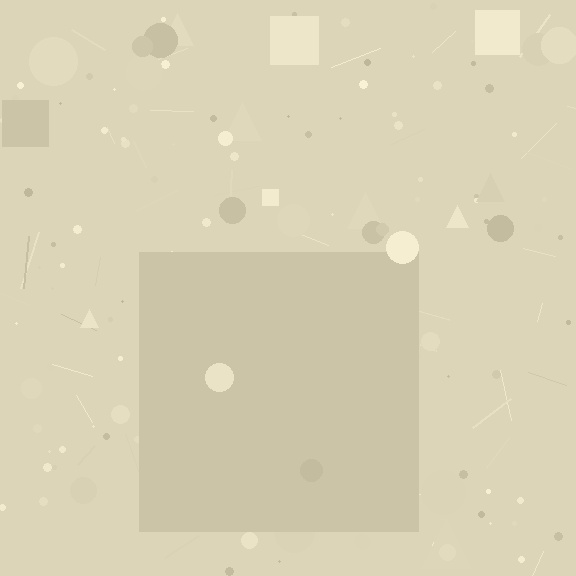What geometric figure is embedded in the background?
A square is embedded in the background.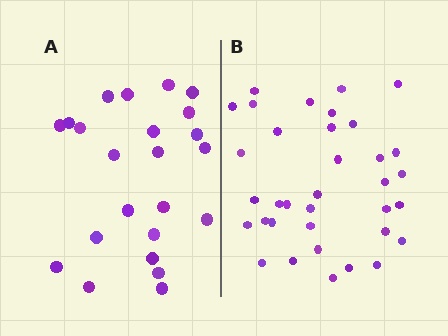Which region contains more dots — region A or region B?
Region B (the right region) has more dots.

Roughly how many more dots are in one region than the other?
Region B has roughly 12 or so more dots than region A.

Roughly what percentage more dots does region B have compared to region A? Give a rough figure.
About 50% more.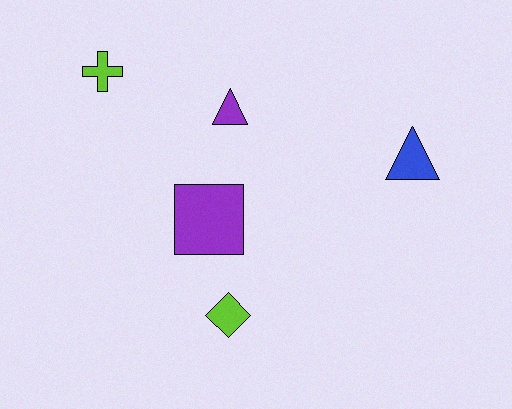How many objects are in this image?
There are 5 objects.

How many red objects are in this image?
There are no red objects.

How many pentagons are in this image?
There are no pentagons.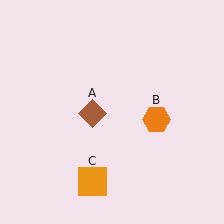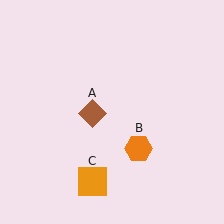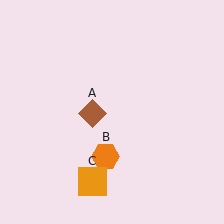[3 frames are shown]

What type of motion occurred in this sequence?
The orange hexagon (object B) rotated clockwise around the center of the scene.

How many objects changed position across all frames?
1 object changed position: orange hexagon (object B).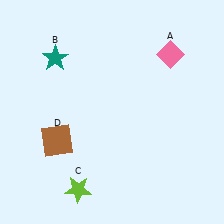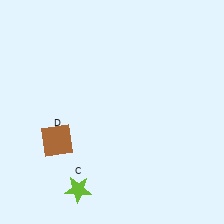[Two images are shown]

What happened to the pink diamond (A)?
The pink diamond (A) was removed in Image 2. It was in the top-right area of Image 1.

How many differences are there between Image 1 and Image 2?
There are 2 differences between the two images.